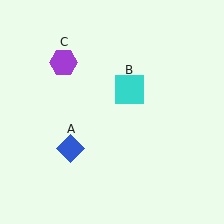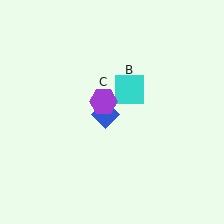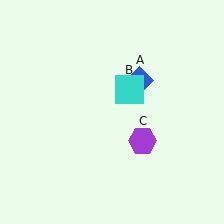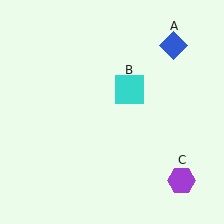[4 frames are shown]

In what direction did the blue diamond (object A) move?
The blue diamond (object A) moved up and to the right.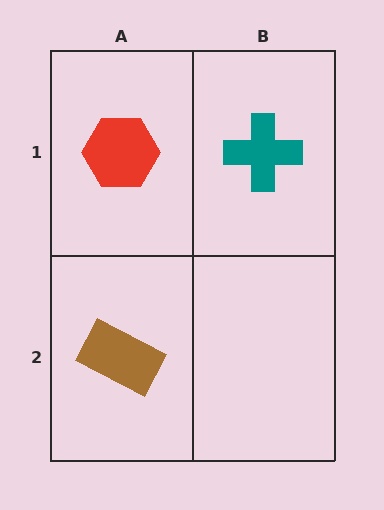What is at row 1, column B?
A teal cross.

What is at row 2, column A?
A brown rectangle.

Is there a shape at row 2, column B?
No, that cell is empty.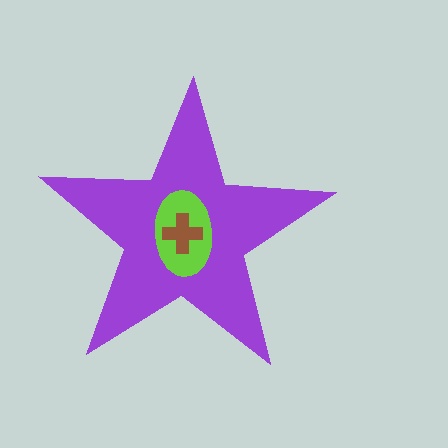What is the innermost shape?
The brown cross.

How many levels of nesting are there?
3.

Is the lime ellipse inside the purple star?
Yes.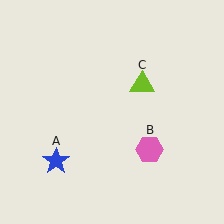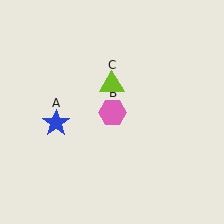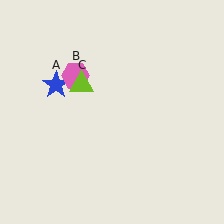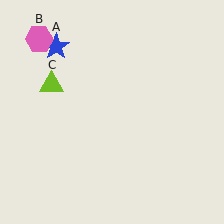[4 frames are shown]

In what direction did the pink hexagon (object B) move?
The pink hexagon (object B) moved up and to the left.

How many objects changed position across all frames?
3 objects changed position: blue star (object A), pink hexagon (object B), lime triangle (object C).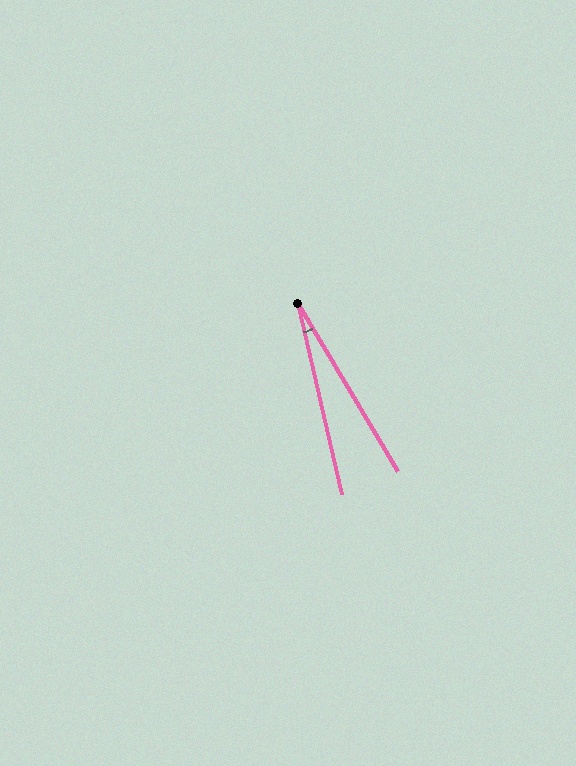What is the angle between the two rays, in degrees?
Approximately 18 degrees.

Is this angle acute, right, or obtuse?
It is acute.